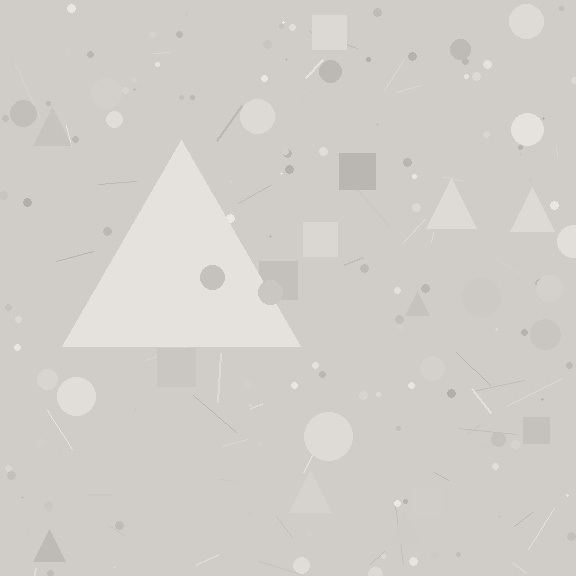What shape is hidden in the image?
A triangle is hidden in the image.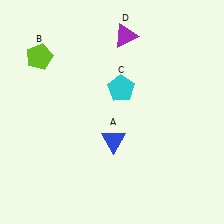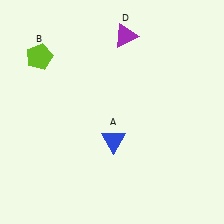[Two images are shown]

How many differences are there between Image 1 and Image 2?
There is 1 difference between the two images.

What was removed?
The cyan pentagon (C) was removed in Image 2.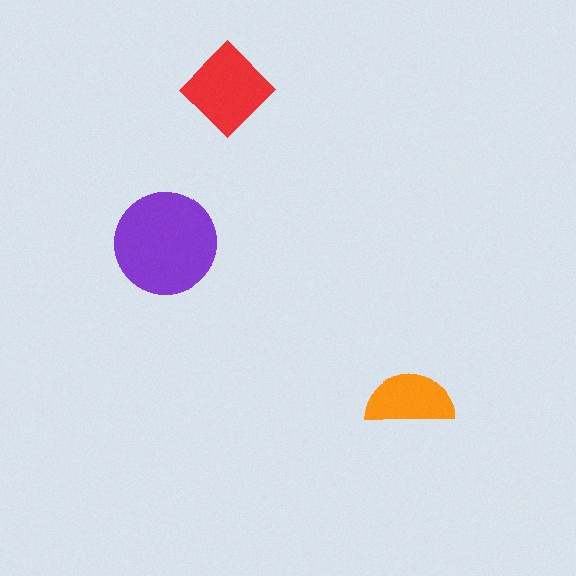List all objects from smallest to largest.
The orange semicircle, the red diamond, the purple circle.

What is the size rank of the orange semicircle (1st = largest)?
3rd.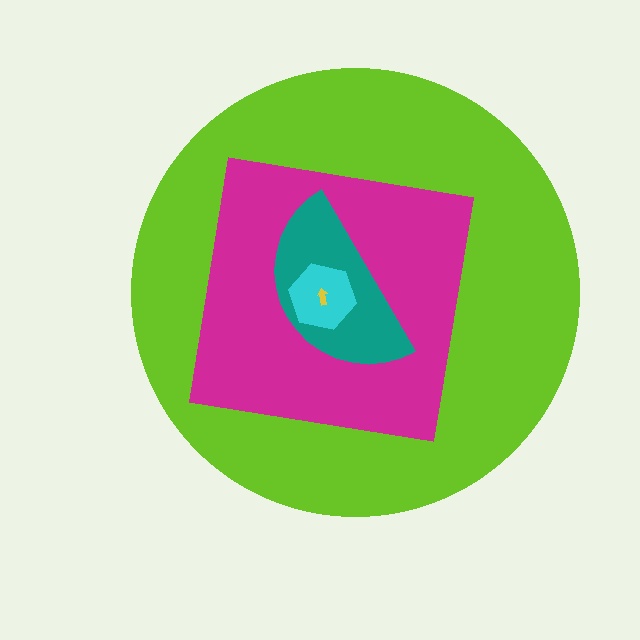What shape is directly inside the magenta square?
The teal semicircle.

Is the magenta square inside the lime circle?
Yes.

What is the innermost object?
The yellow arrow.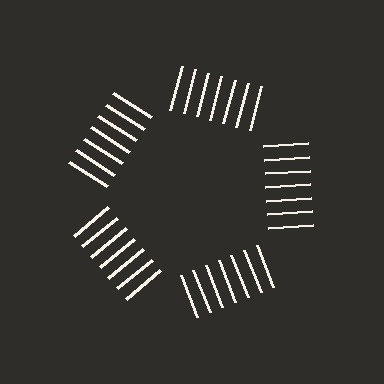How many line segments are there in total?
35 — 7 along each of the 5 edges.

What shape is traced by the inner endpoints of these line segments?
An illusory pentagon — the line segments terminate on its edges but no continuous stroke is drawn.